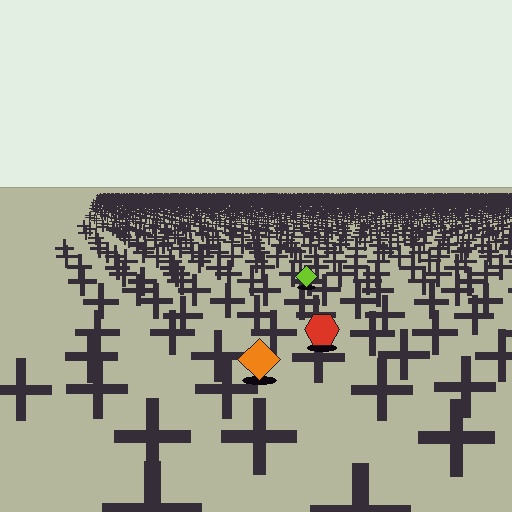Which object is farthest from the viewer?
The lime diamond is farthest from the viewer. It appears smaller and the ground texture around it is denser.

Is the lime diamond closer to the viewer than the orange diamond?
No. The orange diamond is closer — you can tell from the texture gradient: the ground texture is coarser near it.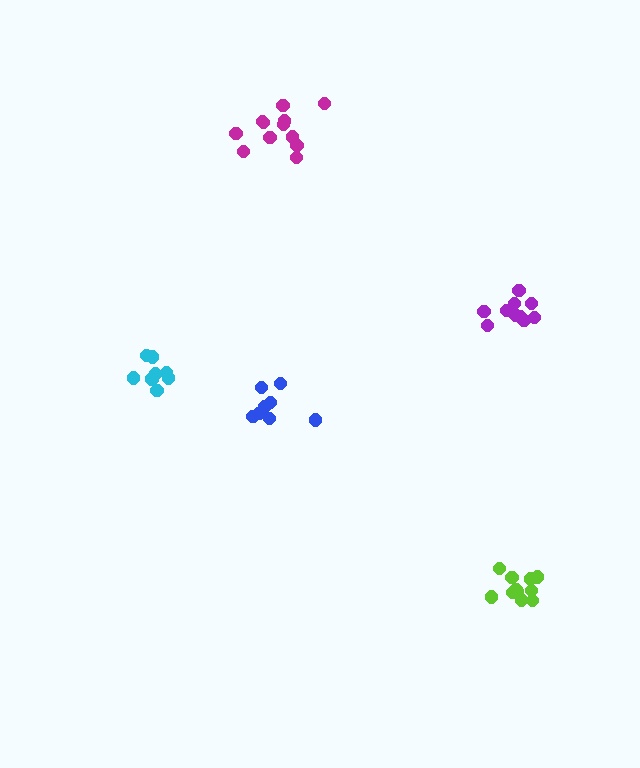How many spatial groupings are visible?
There are 5 spatial groupings.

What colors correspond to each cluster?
The clusters are colored: blue, lime, purple, magenta, cyan.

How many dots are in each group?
Group 1: 8 dots, Group 2: 11 dots, Group 3: 10 dots, Group 4: 12 dots, Group 5: 9 dots (50 total).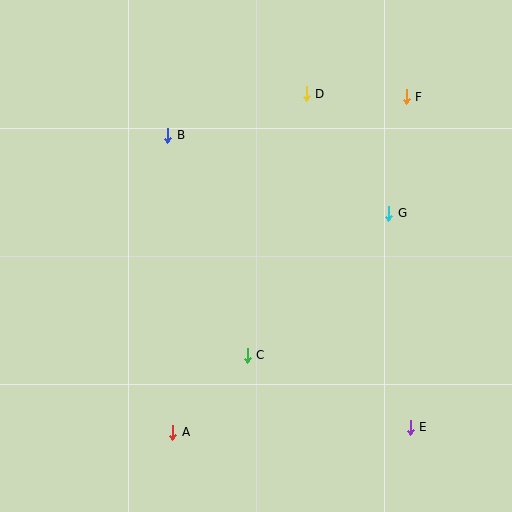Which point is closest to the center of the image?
Point C at (247, 355) is closest to the center.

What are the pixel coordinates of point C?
Point C is at (247, 355).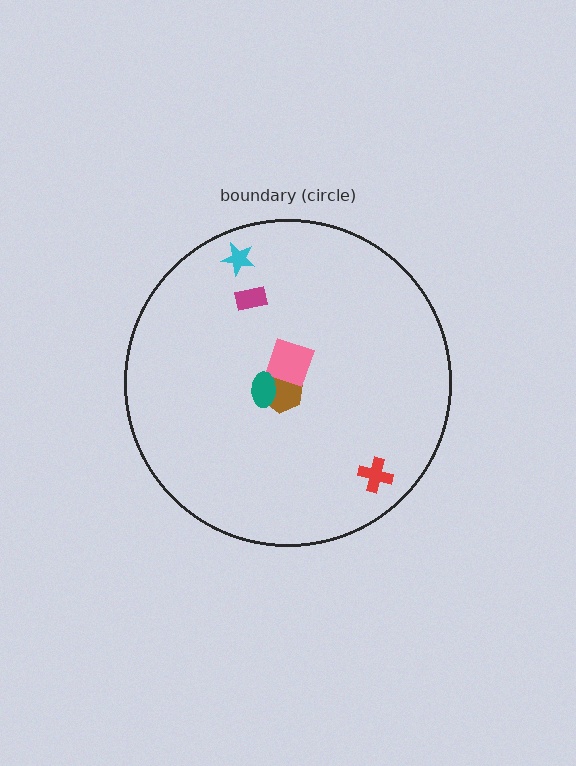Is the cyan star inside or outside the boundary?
Inside.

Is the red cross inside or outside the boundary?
Inside.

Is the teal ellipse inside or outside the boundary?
Inside.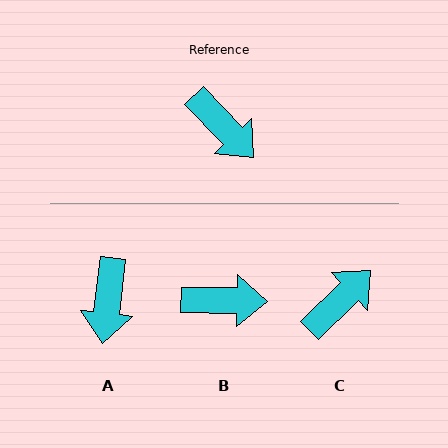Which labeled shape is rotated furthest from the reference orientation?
C, about 91 degrees away.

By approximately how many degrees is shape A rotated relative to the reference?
Approximately 50 degrees clockwise.